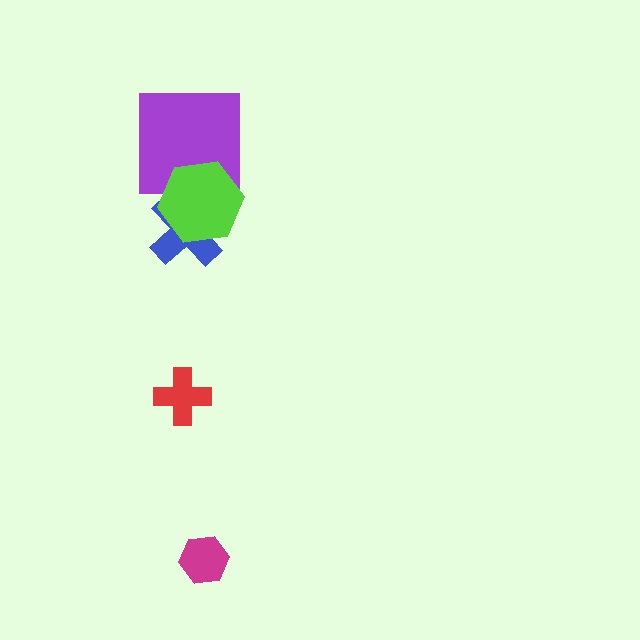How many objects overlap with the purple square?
1 object overlaps with the purple square.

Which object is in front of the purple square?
The lime hexagon is in front of the purple square.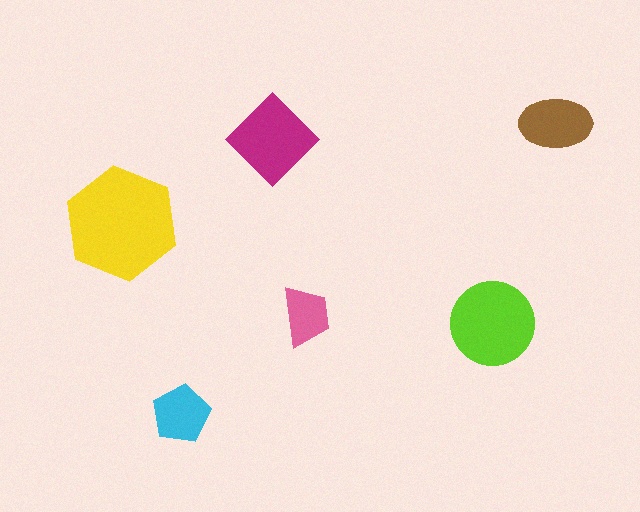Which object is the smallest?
The pink trapezoid.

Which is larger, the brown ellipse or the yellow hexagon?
The yellow hexagon.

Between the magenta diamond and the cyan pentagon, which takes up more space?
The magenta diamond.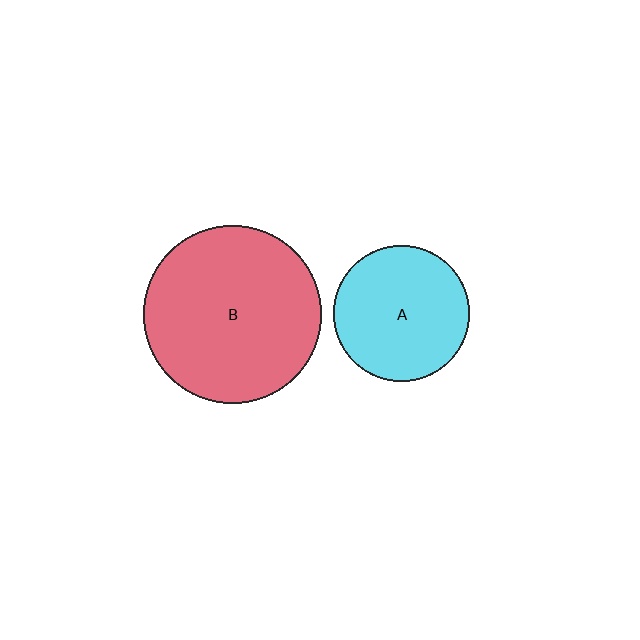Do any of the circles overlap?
No, none of the circles overlap.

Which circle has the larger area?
Circle B (red).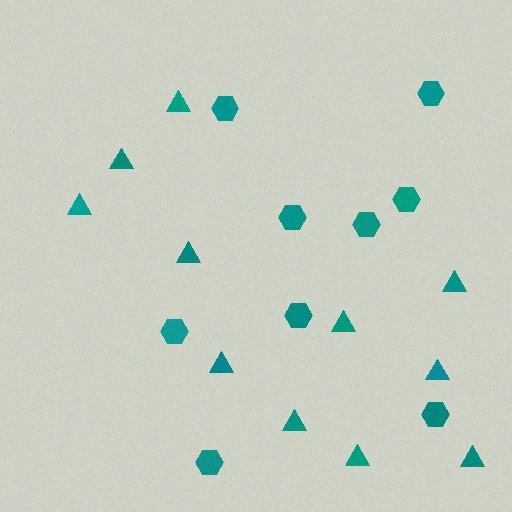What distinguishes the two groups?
There are 2 groups: one group of triangles (11) and one group of hexagons (9).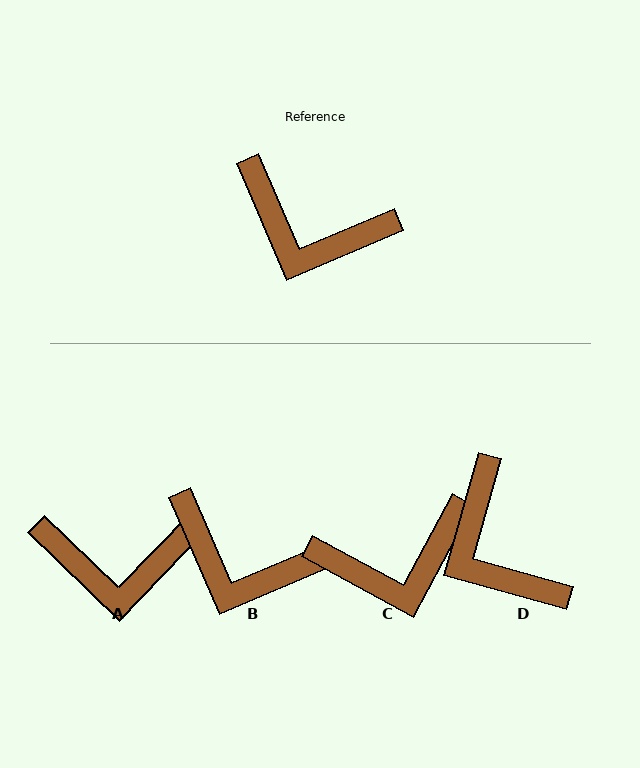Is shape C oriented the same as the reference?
No, it is off by about 38 degrees.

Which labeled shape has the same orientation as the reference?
B.